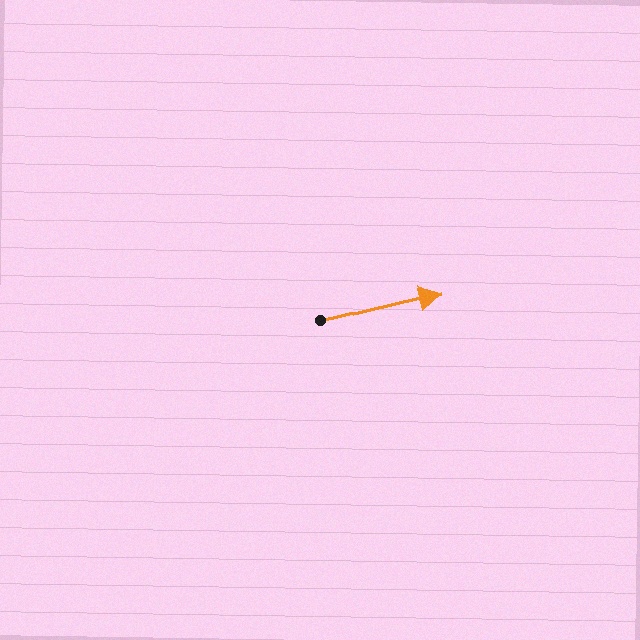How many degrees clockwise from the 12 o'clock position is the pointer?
Approximately 77 degrees.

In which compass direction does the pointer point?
East.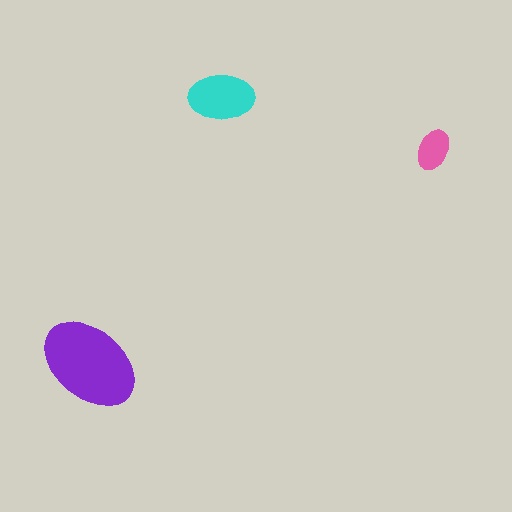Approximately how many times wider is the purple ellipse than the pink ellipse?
About 2.5 times wider.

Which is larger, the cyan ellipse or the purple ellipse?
The purple one.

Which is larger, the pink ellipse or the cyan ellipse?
The cyan one.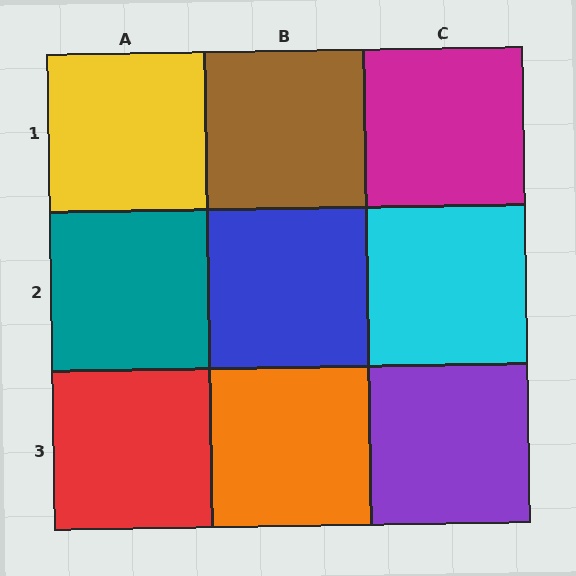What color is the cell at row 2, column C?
Cyan.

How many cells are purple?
1 cell is purple.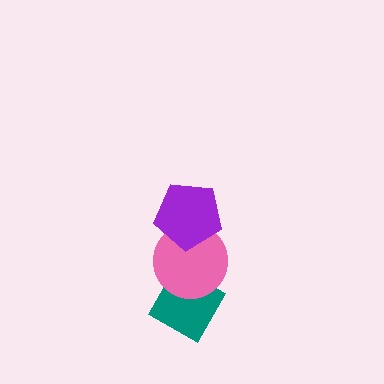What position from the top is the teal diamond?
The teal diamond is 3rd from the top.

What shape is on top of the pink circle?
The purple pentagon is on top of the pink circle.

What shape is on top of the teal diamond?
The pink circle is on top of the teal diamond.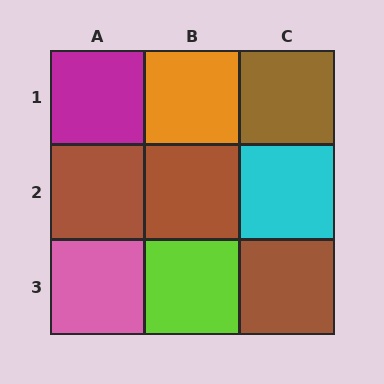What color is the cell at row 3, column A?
Pink.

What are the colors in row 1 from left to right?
Magenta, orange, brown.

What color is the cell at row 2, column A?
Brown.